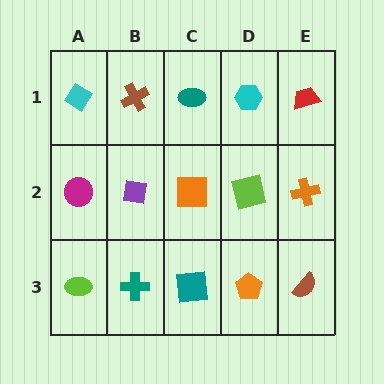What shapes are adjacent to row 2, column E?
A red trapezoid (row 1, column E), a brown semicircle (row 3, column E), a lime square (row 2, column D).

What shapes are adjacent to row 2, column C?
A teal ellipse (row 1, column C), a teal square (row 3, column C), a purple square (row 2, column B), a lime square (row 2, column D).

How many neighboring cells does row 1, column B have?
3.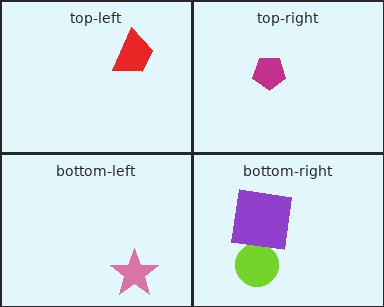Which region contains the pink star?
The bottom-left region.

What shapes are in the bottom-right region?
The lime circle, the purple square.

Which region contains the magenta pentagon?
The top-right region.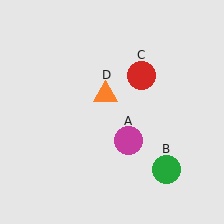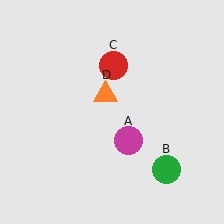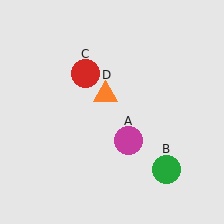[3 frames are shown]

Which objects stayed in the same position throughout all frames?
Magenta circle (object A) and green circle (object B) and orange triangle (object D) remained stationary.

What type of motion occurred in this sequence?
The red circle (object C) rotated counterclockwise around the center of the scene.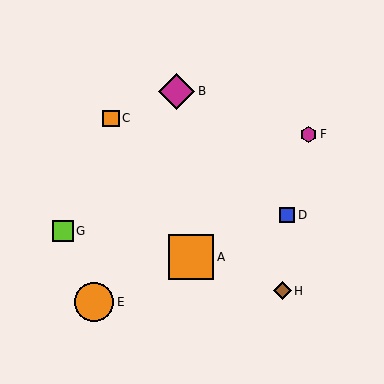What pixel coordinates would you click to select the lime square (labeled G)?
Click at (63, 231) to select the lime square G.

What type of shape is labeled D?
Shape D is a blue square.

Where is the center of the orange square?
The center of the orange square is at (111, 118).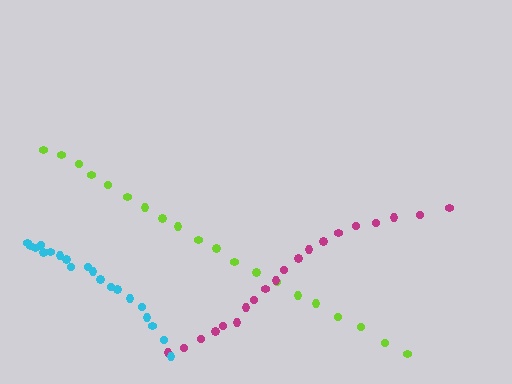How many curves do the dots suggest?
There are 3 distinct paths.